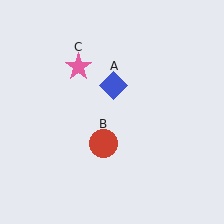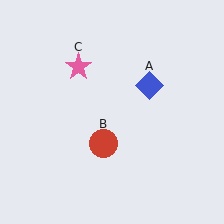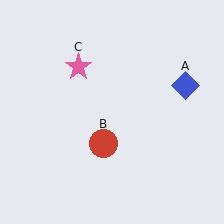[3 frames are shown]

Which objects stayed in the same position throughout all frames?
Red circle (object B) and pink star (object C) remained stationary.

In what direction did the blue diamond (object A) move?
The blue diamond (object A) moved right.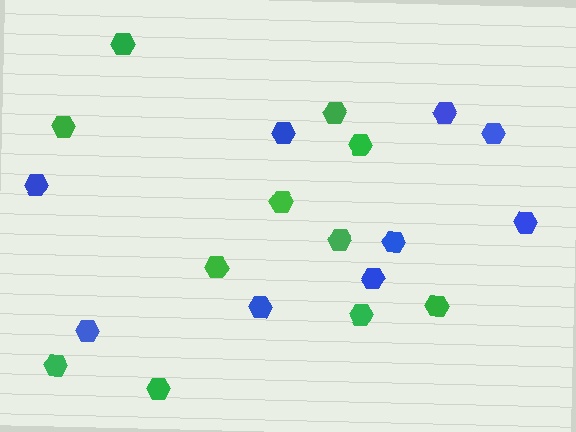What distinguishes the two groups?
There are 2 groups: one group of blue hexagons (9) and one group of green hexagons (11).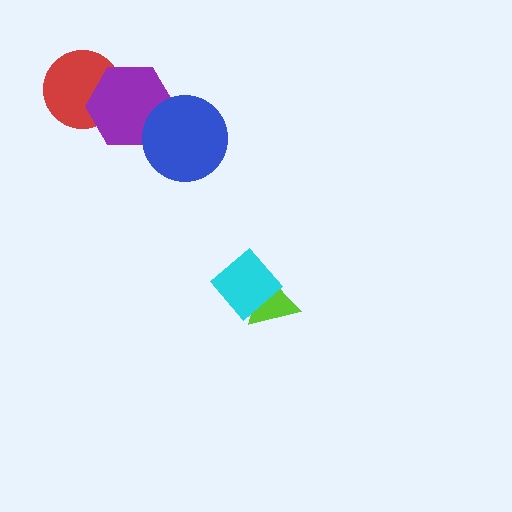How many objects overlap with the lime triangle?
1 object overlaps with the lime triangle.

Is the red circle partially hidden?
Yes, it is partially covered by another shape.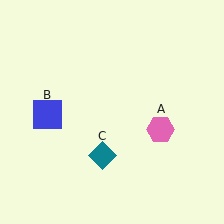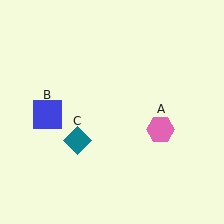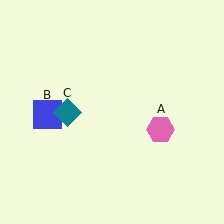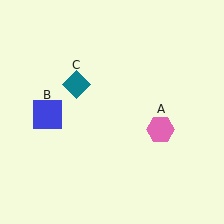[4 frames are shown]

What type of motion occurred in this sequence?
The teal diamond (object C) rotated clockwise around the center of the scene.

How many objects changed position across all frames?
1 object changed position: teal diamond (object C).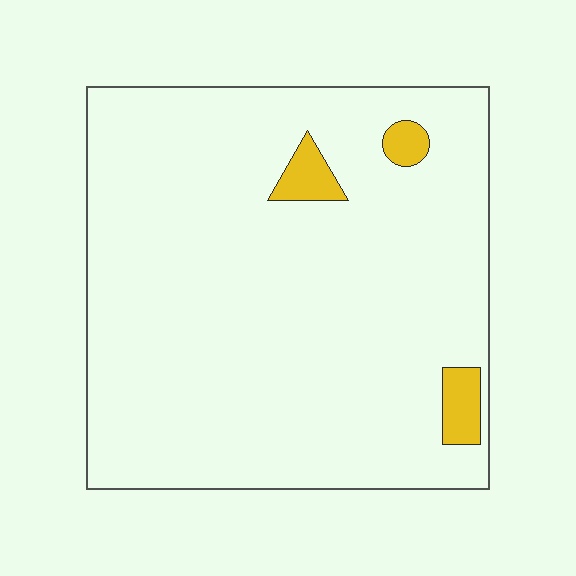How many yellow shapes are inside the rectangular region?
3.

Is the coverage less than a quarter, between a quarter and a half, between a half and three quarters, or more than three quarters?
Less than a quarter.